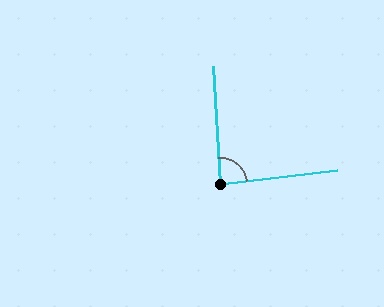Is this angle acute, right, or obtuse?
It is approximately a right angle.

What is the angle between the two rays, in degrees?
Approximately 87 degrees.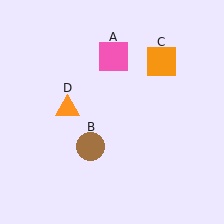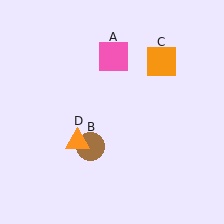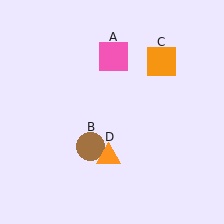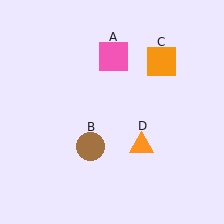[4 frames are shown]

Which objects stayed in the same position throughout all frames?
Pink square (object A) and brown circle (object B) and orange square (object C) remained stationary.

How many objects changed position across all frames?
1 object changed position: orange triangle (object D).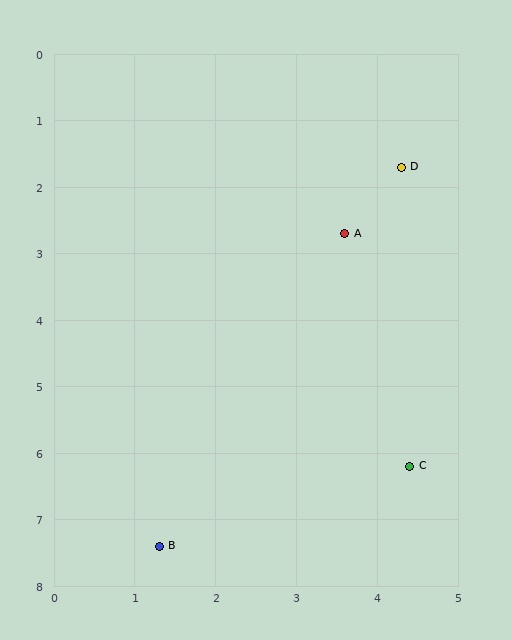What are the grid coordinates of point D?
Point D is at approximately (4.3, 1.7).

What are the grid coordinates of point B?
Point B is at approximately (1.3, 7.4).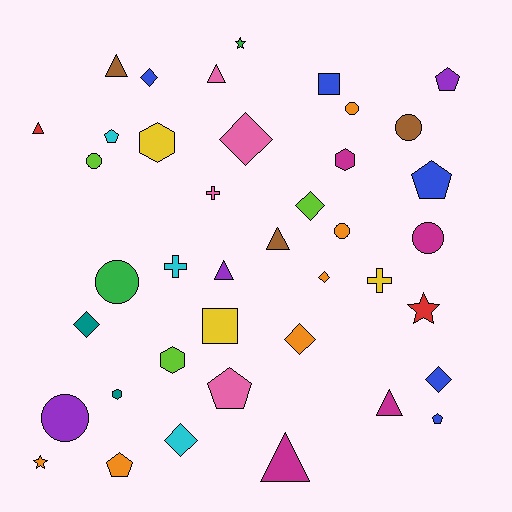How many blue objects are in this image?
There are 5 blue objects.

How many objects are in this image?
There are 40 objects.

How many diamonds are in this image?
There are 8 diamonds.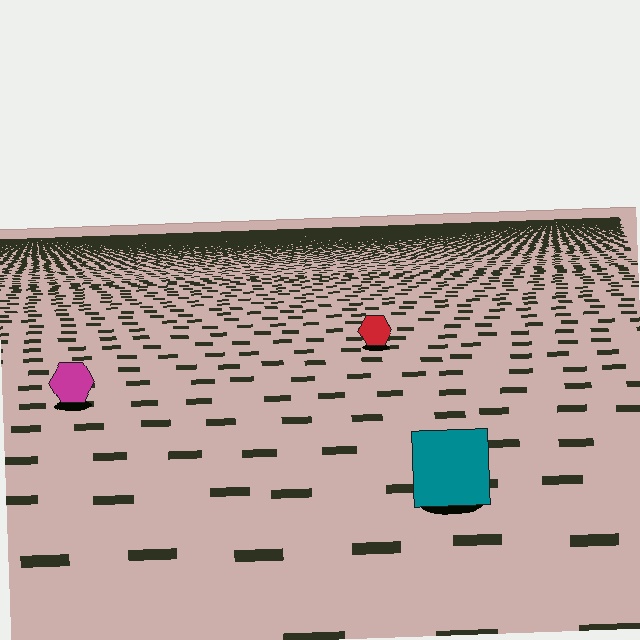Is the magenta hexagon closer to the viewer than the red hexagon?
Yes. The magenta hexagon is closer — you can tell from the texture gradient: the ground texture is coarser near it.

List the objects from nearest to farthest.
From nearest to farthest: the teal square, the magenta hexagon, the red hexagon.